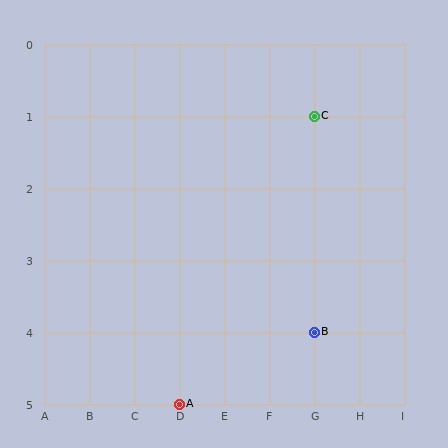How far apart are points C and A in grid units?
Points C and A are 3 columns and 4 rows apart (about 5.0 grid units diagonally).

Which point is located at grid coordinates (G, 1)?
Point C is at (G, 1).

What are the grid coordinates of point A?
Point A is at grid coordinates (D, 5).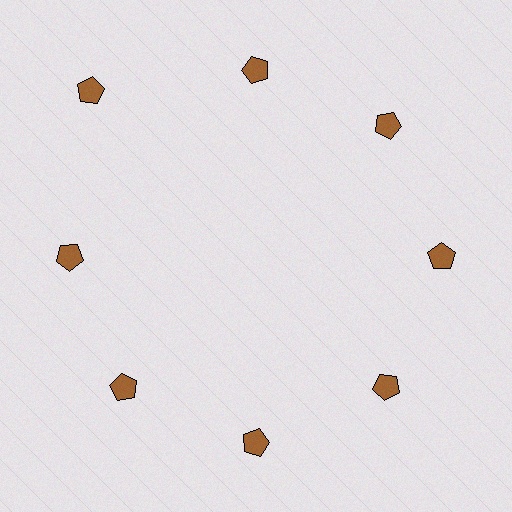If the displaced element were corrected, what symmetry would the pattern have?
It would have 8-fold rotational symmetry — the pattern would map onto itself every 45 degrees.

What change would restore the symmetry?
The symmetry would be restored by moving it inward, back onto the ring so that all 8 pentagons sit at equal angles and equal distance from the center.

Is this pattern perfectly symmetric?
No. The 8 brown pentagons are arranged in a ring, but one element near the 10 o'clock position is pushed outward from the center, breaking the 8-fold rotational symmetry.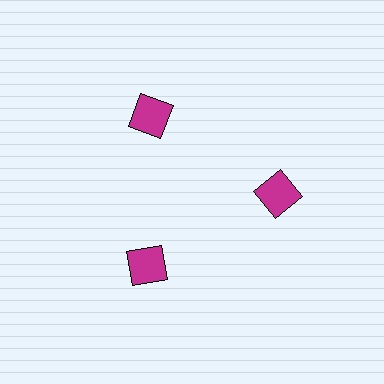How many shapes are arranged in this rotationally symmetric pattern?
There are 3 shapes, arranged in 3 groups of 1.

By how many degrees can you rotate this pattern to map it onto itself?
The pattern maps onto itself every 120 degrees of rotation.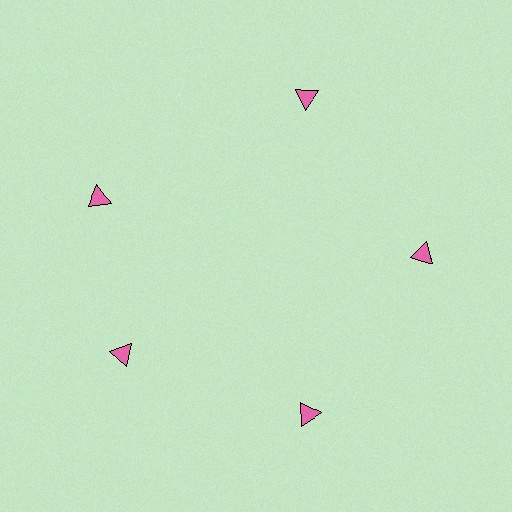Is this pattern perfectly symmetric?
No. The 5 pink triangles are arranged in a ring, but one element near the 10 o'clock position is rotated out of alignment along the ring, breaking the 5-fold rotational symmetry.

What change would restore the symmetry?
The symmetry would be restored by rotating it back into even spacing with its neighbors so that all 5 triangles sit at equal angles and equal distance from the center.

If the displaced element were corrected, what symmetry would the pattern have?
It would have 5-fold rotational symmetry — the pattern would map onto itself every 72 degrees.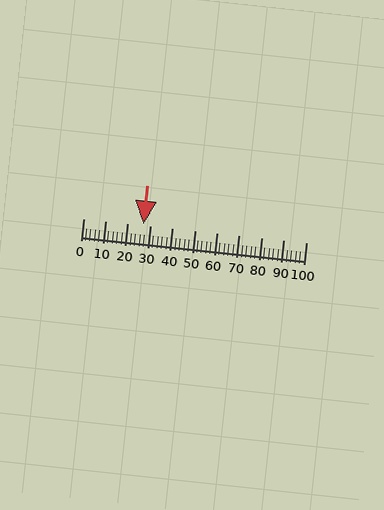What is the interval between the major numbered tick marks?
The major tick marks are spaced 10 units apart.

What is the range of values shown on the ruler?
The ruler shows values from 0 to 100.